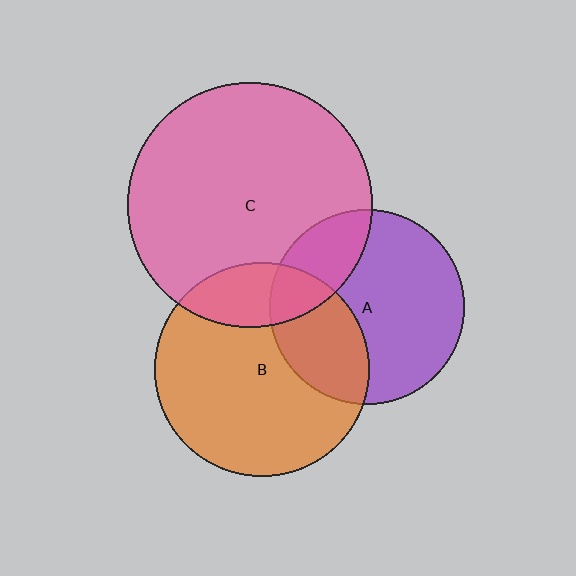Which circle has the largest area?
Circle C (pink).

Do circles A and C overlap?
Yes.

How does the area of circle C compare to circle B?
Approximately 1.3 times.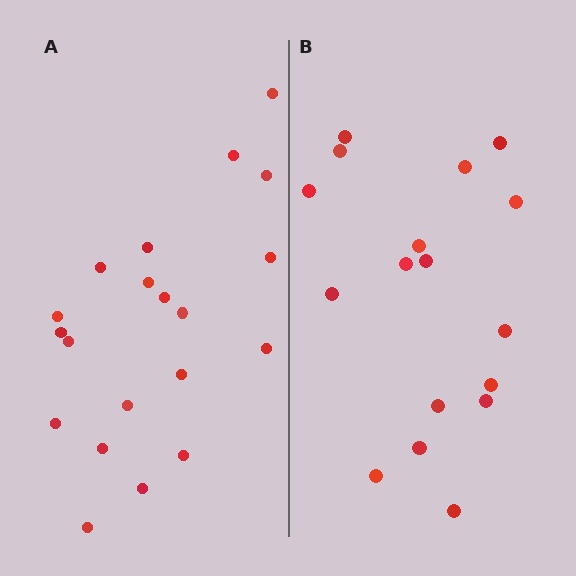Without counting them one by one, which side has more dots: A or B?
Region A (the left region) has more dots.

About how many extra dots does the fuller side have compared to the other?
Region A has just a few more — roughly 2 or 3 more dots than region B.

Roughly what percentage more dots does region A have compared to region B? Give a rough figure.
About 20% more.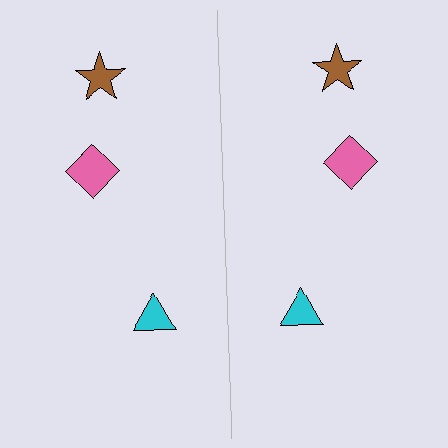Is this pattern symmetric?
Yes, this pattern has bilateral (reflection) symmetry.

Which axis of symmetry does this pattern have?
The pattern has a vertical axis of symmetry running through the center of the image.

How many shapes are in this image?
There are 6 shapes in this image.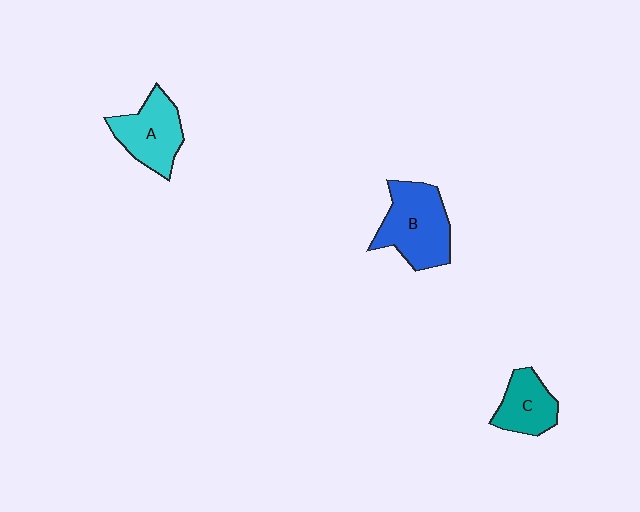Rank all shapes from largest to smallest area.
From largest to smallest: B (blue), A (cyan), C (teal).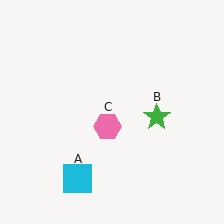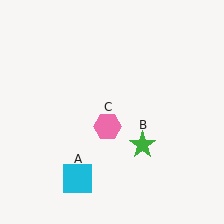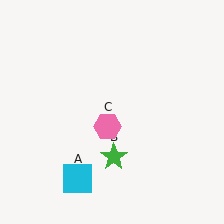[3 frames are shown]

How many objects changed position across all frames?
1 object changed position: green star (object B).